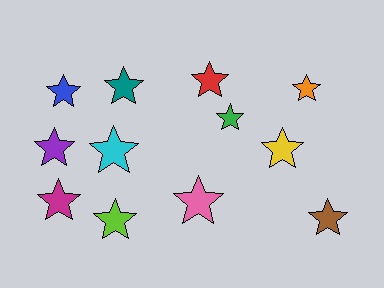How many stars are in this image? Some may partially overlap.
There are 12 stars.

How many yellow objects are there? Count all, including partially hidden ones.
There is 1 yellow object.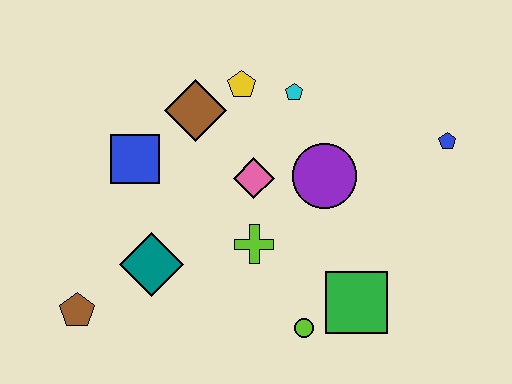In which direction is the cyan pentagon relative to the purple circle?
The cyan pentagon is above the purple circle.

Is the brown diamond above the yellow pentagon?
No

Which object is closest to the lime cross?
The pink diamond is closest to the lime cross.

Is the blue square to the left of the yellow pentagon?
Yes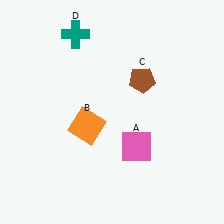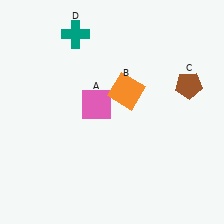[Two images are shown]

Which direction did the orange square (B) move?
The orange square (B) moved right.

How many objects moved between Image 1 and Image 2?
3 objects moved between the two images.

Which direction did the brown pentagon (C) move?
The brown pentagon (C) moved right.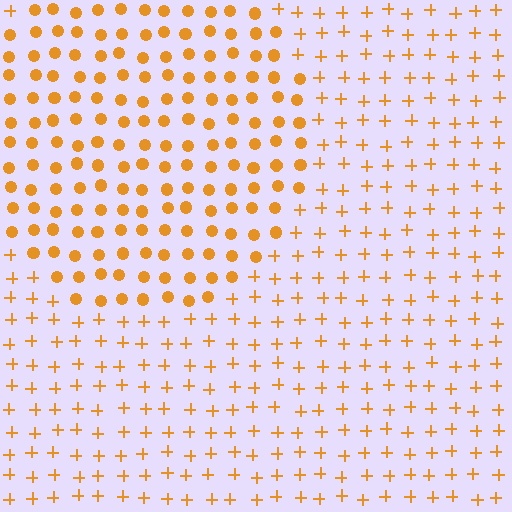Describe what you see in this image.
The image is filled with small orange elements arranged in a uniform grid. A circle-shaped region contains circles, while the surrounding area contains plus signs. The boundary is defined purely by the change in element shape.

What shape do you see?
I see a circle.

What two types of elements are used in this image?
The image uses circles inside the circle region and plus signs outside it.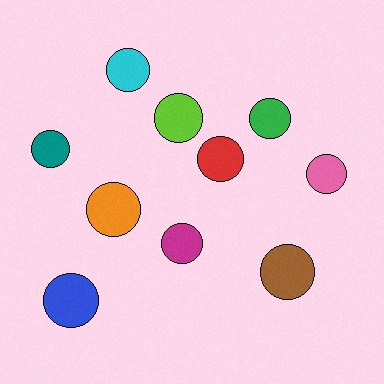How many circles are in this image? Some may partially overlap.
There are 10 circles.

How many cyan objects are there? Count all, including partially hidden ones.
There is 1 cyan object.